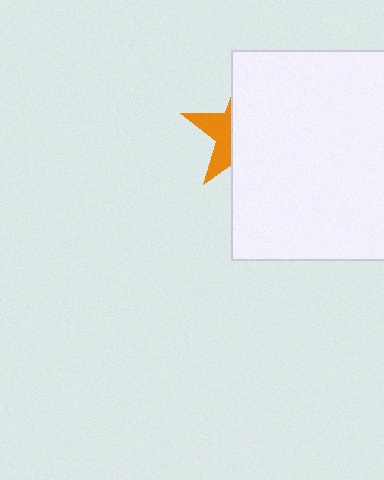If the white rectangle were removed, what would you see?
You would see the complete orange star.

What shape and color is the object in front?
The object in front is a white rectangle.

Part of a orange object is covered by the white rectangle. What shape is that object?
It is a star.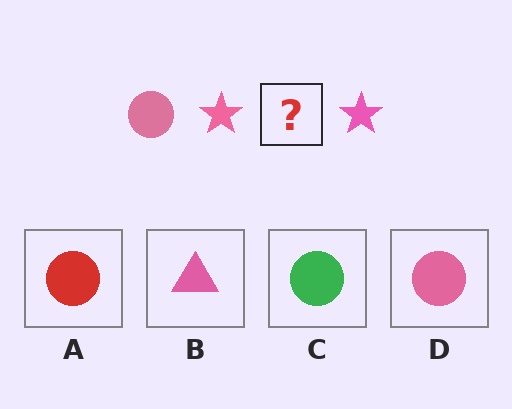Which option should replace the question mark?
Option D.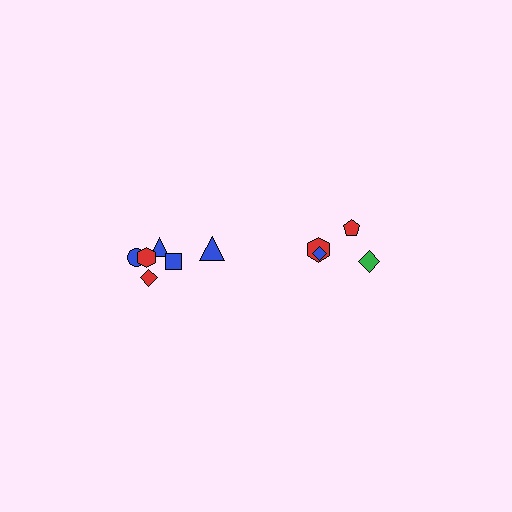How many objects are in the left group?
There are 6 objects.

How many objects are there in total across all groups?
There are 10 objects.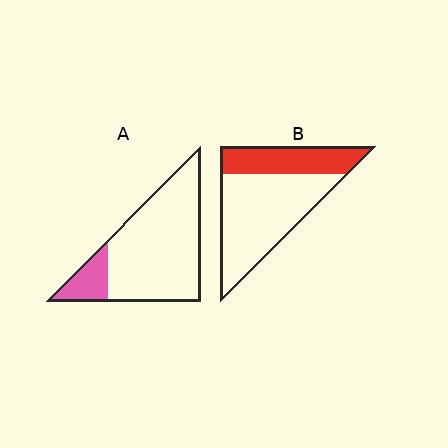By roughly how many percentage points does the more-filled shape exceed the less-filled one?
By roughly 15 percentage points (B over A).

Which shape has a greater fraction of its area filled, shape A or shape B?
Shape B.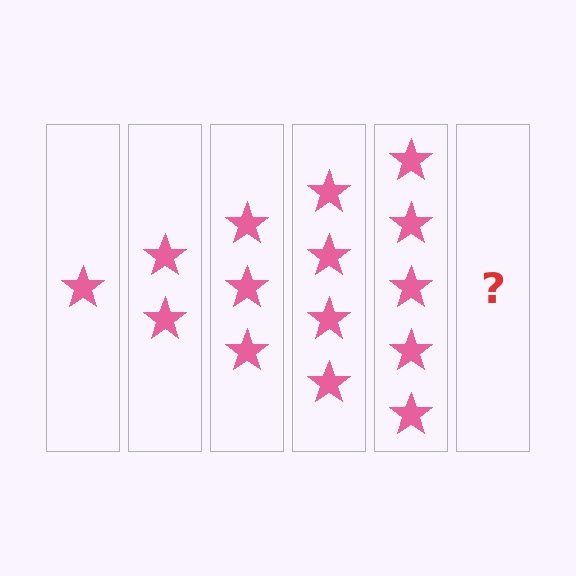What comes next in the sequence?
The next element should be 6 stars.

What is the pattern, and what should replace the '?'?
The pattern is that each step adds one more star. The '?' should be 6 stars.